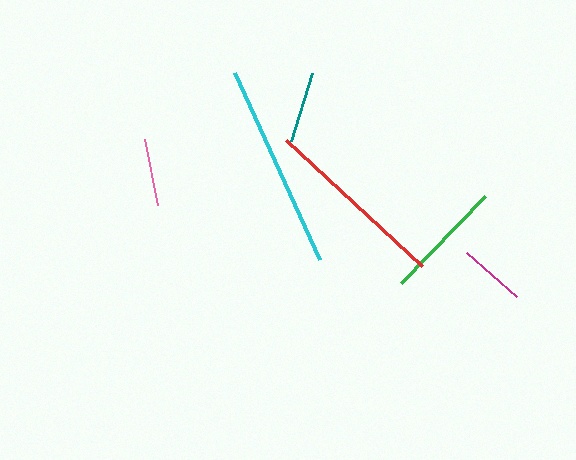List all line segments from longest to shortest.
From longest to shortest: cyan, red, green, teal, pink, magenta.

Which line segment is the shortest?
The magenta line is the shortest at approximately 66 pixels.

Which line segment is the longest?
The cyan line is the longest at approximately 206 pixels.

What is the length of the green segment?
The green segment is approximately 121 pixels long.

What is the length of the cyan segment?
The cyan segment is approximately 206 pixels long.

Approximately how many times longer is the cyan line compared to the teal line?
The cyan line is approximately 2.9 times the length of the teal line.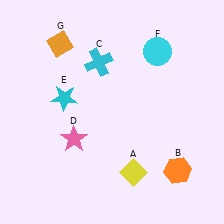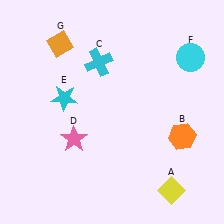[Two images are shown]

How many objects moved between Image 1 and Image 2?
3 objects moved between the two images.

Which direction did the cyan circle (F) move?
The cyan circle (F) moved right.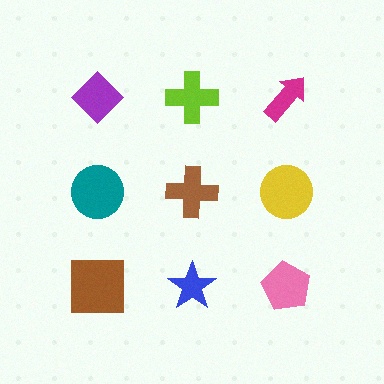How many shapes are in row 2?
3 shapes.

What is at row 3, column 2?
A blue star.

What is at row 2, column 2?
A brown cross.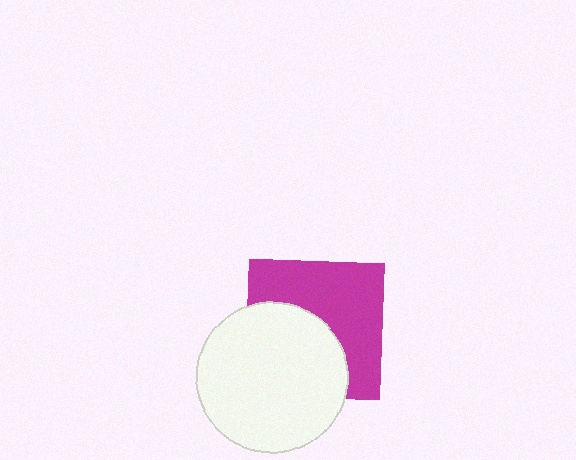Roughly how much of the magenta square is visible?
About half of it is visible (roughly 54%).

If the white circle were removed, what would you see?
You would see the complete magenta square.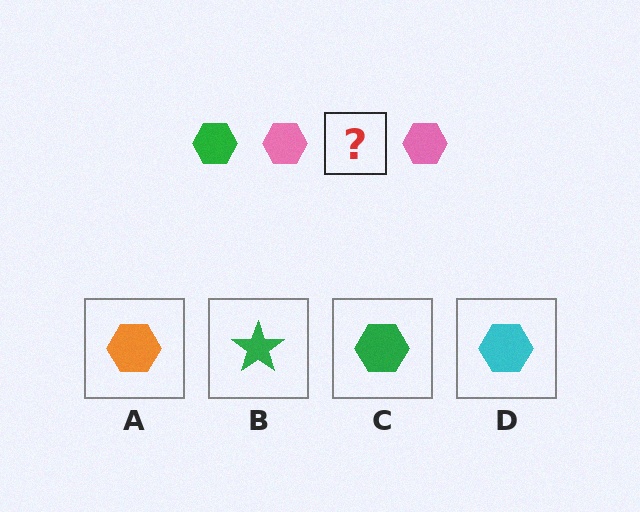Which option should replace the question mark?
Option C.